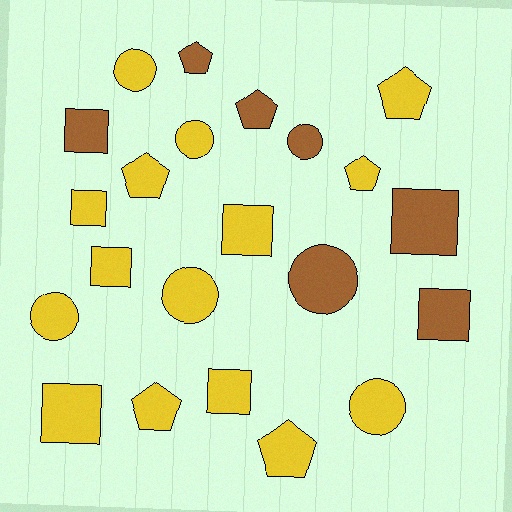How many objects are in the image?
There are 22 objects.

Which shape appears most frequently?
Square, with 8 objects.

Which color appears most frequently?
Yellow, with 15 objects.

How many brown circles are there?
There are 2 brown circles.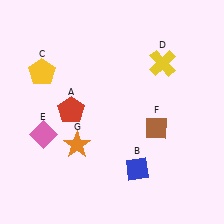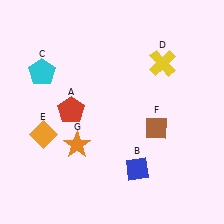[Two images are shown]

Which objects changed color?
C changed from yellow to cyan. E changed from pink to orange.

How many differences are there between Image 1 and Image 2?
There are 2 differences between the two images.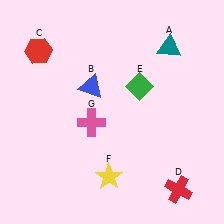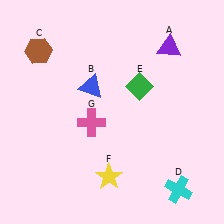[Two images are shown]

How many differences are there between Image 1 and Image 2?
There are 3 differences between the two images.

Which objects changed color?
A changed from teal to purple. C changed from red to brown. D changed from red to cyan.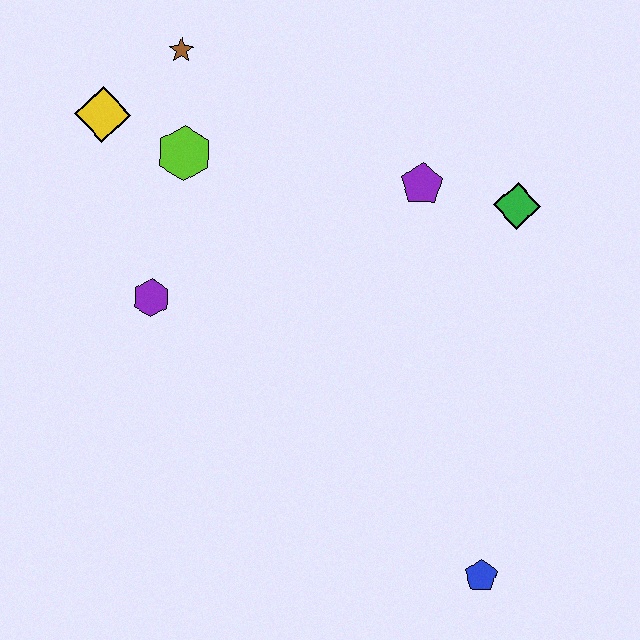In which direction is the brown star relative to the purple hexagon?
The brown star is above the purple hexagon.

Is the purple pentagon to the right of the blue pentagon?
No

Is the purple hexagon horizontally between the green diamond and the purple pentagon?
No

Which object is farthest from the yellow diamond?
The blue pentagon is farthest from the yellow diamond.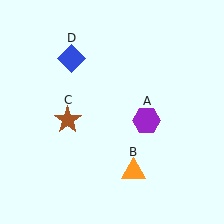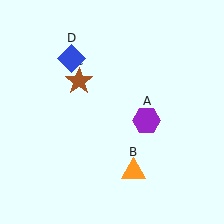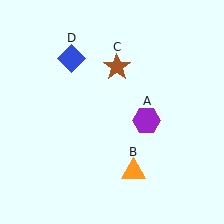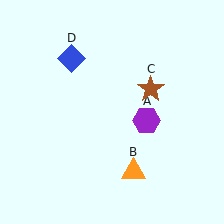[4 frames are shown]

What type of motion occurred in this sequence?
The brown star (object C) rotated clockwise around the center of the scene.